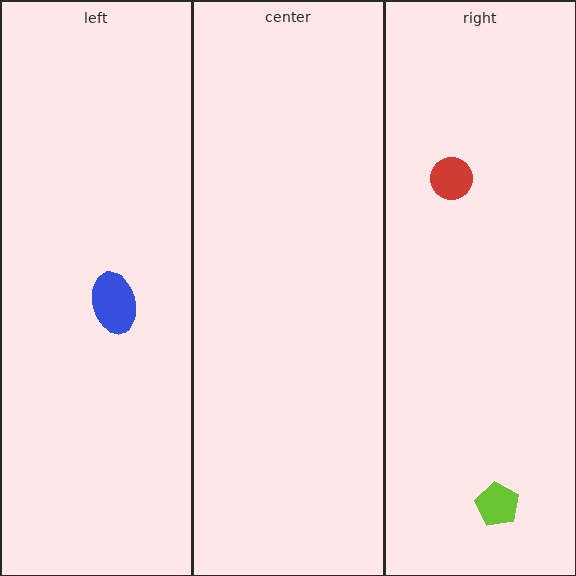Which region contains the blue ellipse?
The left region.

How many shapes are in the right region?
2.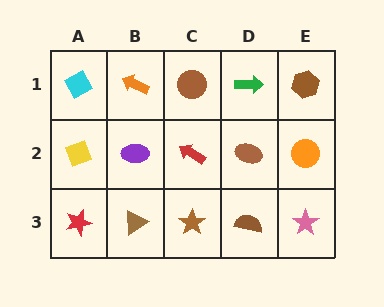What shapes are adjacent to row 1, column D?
A brown ellipse (row 2, column D), a brown circle (row 1, column C), a brown hexagon (row 1, column E).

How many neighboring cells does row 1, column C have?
3.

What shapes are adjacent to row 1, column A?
A yellow diamond (row 2, column A), an orange arrow (row 1, column B).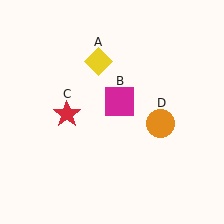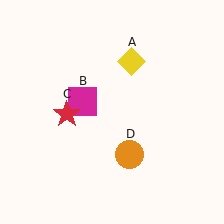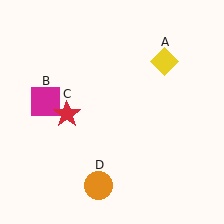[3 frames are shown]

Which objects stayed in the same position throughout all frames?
Red star (object C) remained stationary.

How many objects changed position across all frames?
3 objects changed position: yellow diamond (object A), magenta square (object B), orange circle (object D).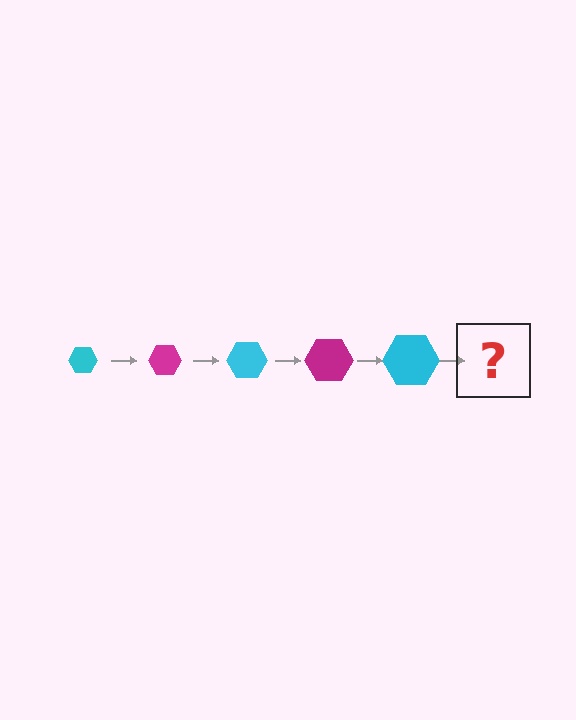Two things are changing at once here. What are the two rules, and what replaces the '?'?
The two rules are that the hexagon grows larger each step and the color cycles through cyan and magenta. The '?' should be a magenta hexagon, larger than the previous one.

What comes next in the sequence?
The next element should be a magenta hexagon, larger than the previous one.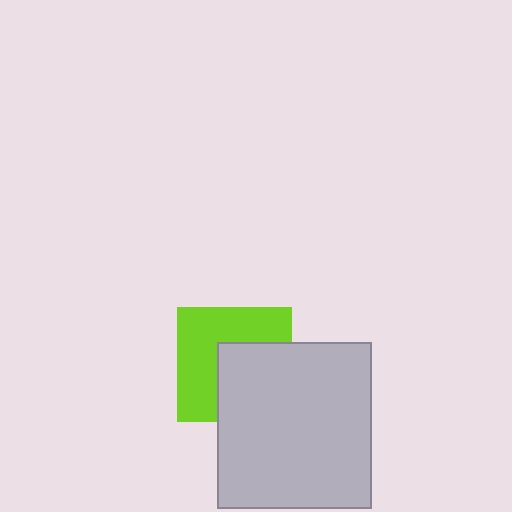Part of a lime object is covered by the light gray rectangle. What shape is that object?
It is a square.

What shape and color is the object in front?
The object in front is a light gray rectangle.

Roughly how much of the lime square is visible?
About half of it is visible (roughly 54%).